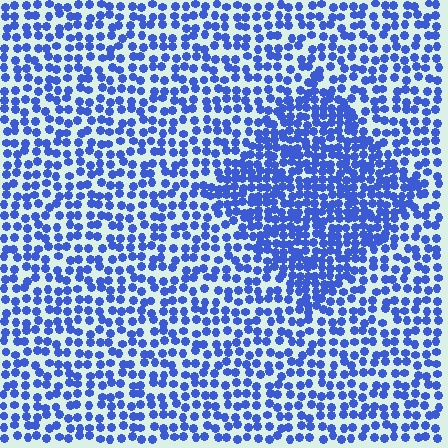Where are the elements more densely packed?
The elements are more densely packed inside the diamond boundary.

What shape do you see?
I see a diamond.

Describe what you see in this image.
The image contains small blue elements arranged at two different densities. A diamond-shaped region is visible where the elements are more densely packed than the surrounding area.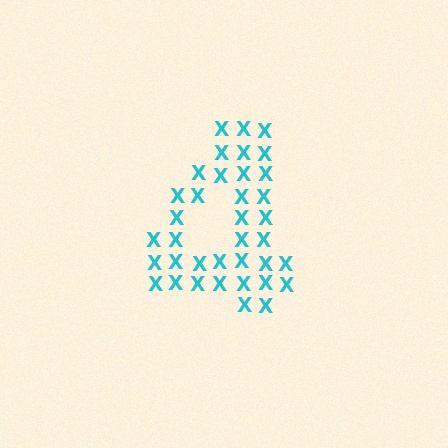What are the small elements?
The small elements are letter X's.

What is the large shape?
The large shape is the digit 4.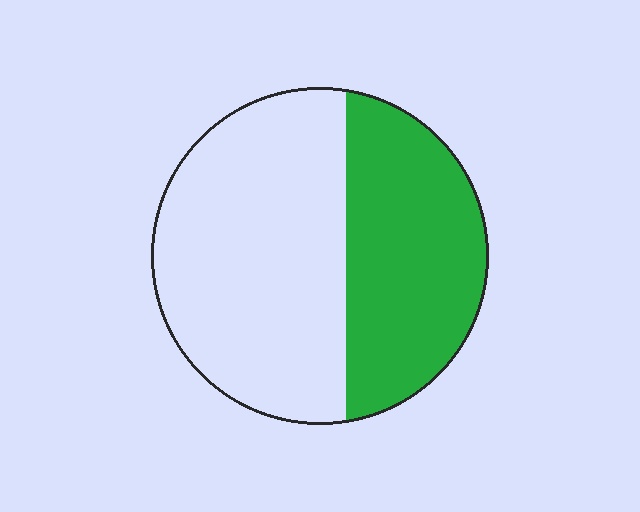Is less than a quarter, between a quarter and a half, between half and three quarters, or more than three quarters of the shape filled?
Between a quarter and a half.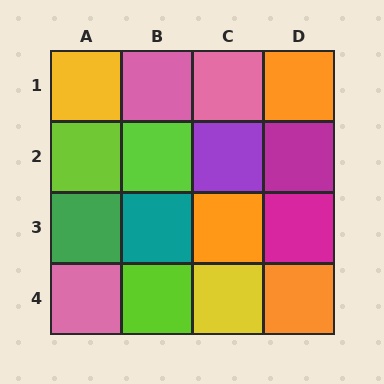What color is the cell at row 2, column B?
Lime.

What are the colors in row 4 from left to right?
Pink, lime, yellow, orange.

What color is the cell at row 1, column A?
Yellow.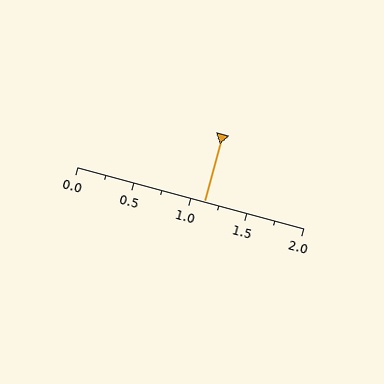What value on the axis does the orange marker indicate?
The marker indicates approximately 1.12.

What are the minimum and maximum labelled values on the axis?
The axis runs from 0.0 to 2.0.